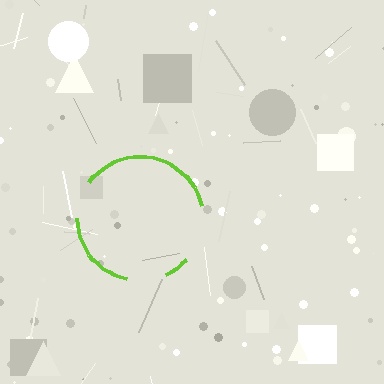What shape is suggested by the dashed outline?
The dashed outline suggests a circle.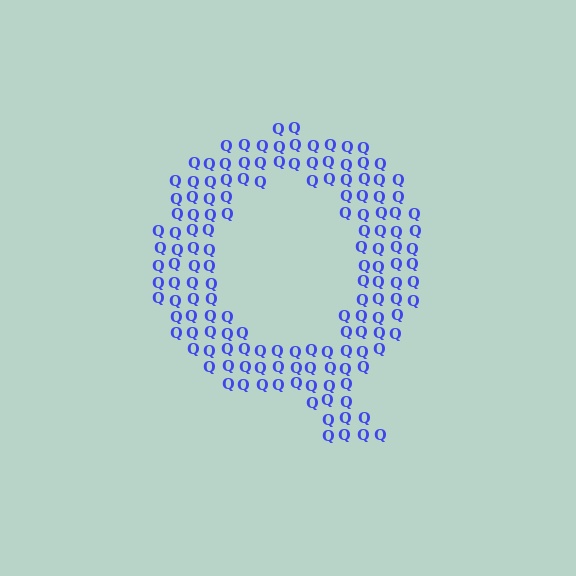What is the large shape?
The large shape is the letter Q.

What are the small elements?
The small elements are letter Q's.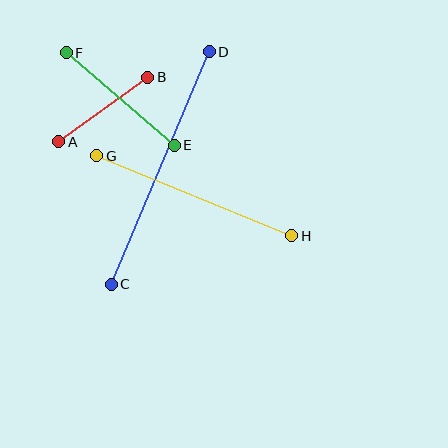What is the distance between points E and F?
The distance is approximately 142 pixels.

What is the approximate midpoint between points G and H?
The midpoint is at approximately (194, 196) pixels.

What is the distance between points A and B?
The distance is approximately 110 pixels.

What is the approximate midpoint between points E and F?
The midpoint is at approximately (120, 99) pixels.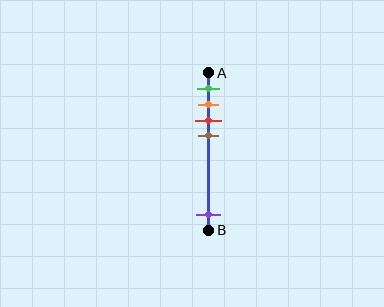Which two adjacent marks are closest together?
The orange and red marks are the closest adjacent pair.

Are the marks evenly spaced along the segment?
No, the marks are not evenly spaced.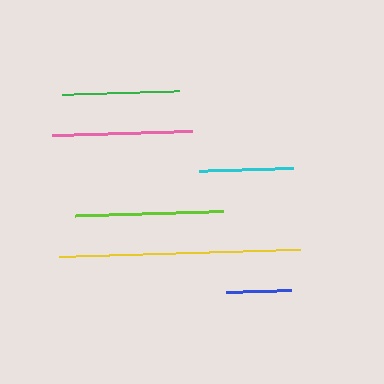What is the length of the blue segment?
The blue segment is approximately 65 pixels long.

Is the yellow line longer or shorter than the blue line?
The yellow line is longer than the blue line.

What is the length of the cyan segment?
The cyan segment is approximately 94 pixels long.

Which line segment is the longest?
The yellow line is the longest at approximately 241 pixels.